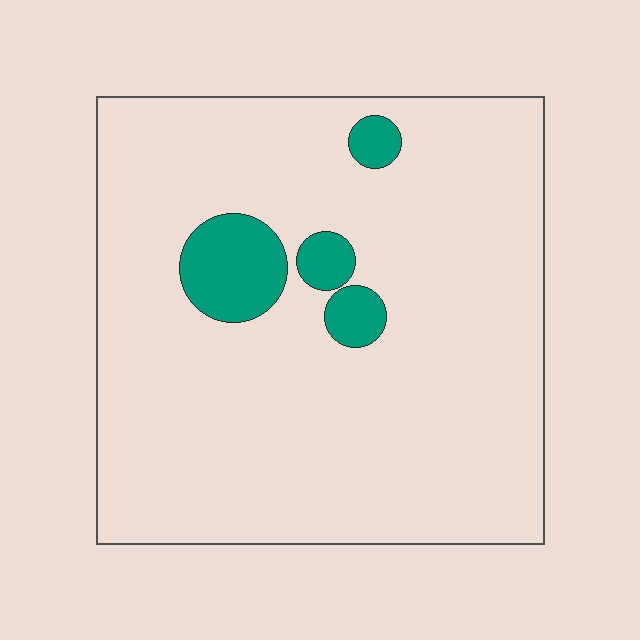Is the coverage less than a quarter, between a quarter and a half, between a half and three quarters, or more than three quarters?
Less than a quarter.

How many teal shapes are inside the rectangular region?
4.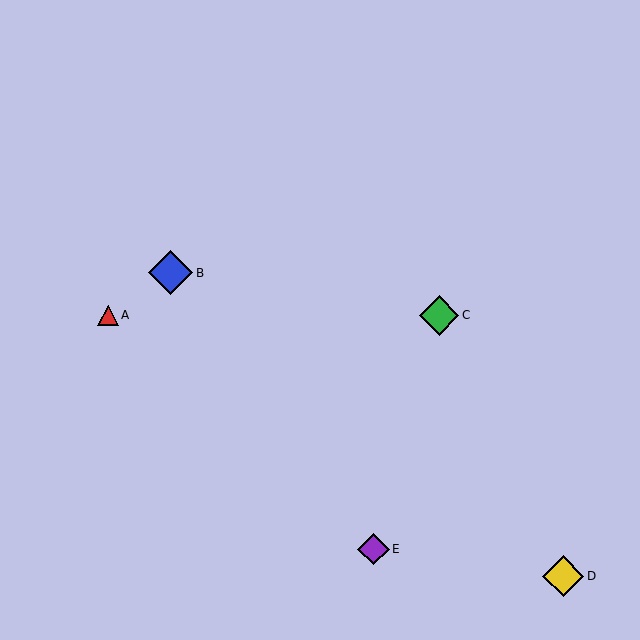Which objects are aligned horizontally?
Objects A, C are aligned horizontally.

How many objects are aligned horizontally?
2 objects (A, C) are aligned horizontally.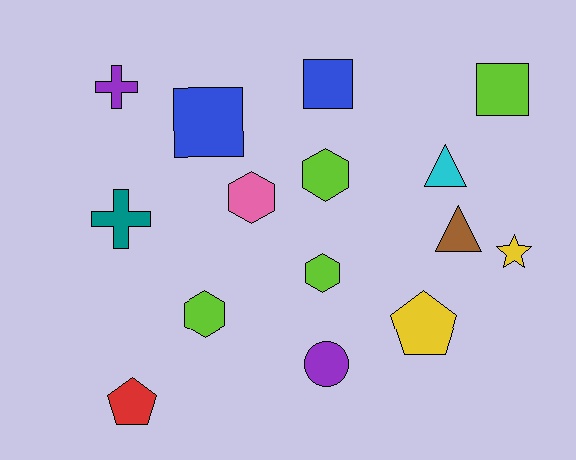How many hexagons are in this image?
There are 4 hexagons.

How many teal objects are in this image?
There is 1 teal object.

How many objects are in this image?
There are 15 objects.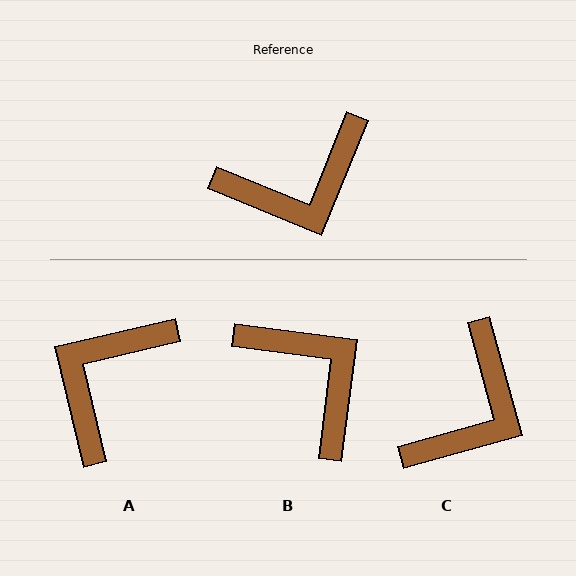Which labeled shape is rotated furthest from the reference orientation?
A, about 144 degrees away.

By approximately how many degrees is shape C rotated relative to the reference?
Approximately 38 degrees counter-clockwise.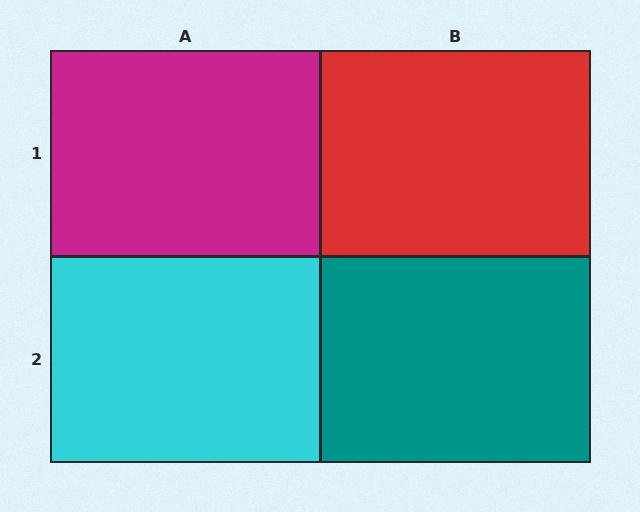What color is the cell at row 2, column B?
Teal.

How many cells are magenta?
1 cell is magenta.